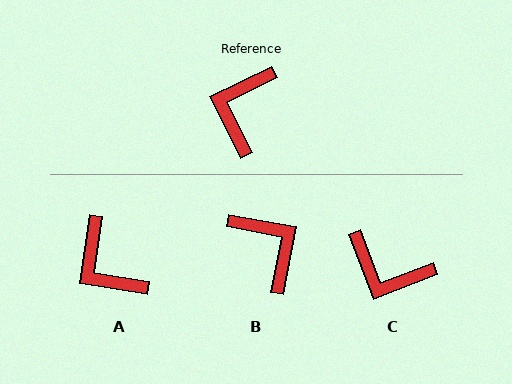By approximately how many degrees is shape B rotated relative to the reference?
Approximately 127 degrees clockwise.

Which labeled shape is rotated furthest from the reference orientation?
B, about 127 degrees away.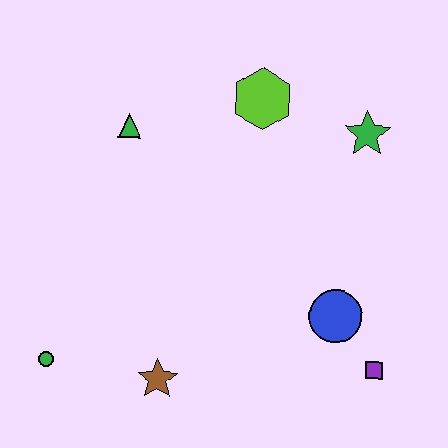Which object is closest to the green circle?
The brown star is closest to the green circle.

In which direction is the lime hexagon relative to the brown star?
The lime hexagon is above the brown star.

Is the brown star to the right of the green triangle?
Yes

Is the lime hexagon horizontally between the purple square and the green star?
No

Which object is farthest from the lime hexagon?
The green circle is farthest from the lime hexagon.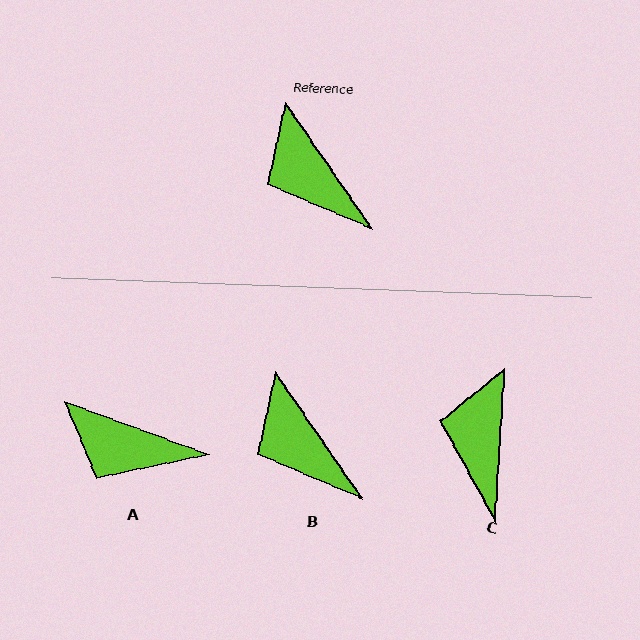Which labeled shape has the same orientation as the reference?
B.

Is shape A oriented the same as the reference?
No, it is off by about 35 degrees.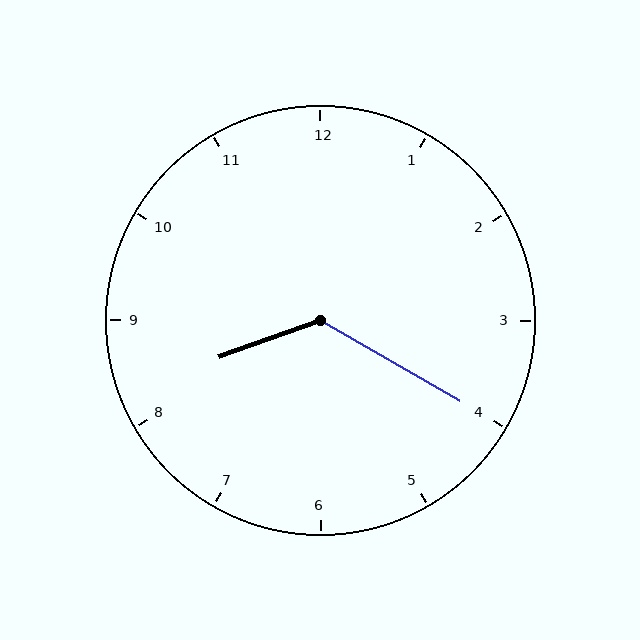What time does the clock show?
8:20.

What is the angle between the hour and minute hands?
Approximately 130 degrees.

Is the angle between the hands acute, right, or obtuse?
It is obtuse.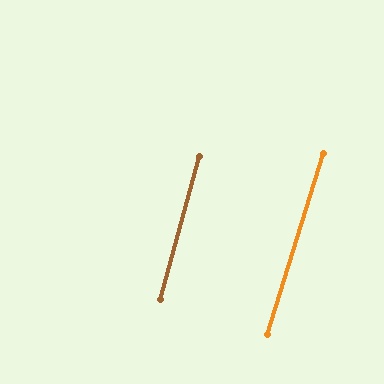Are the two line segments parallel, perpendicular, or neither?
Parallel — their directions differ by only 1.7°.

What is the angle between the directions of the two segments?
Approximately 2 degrees.